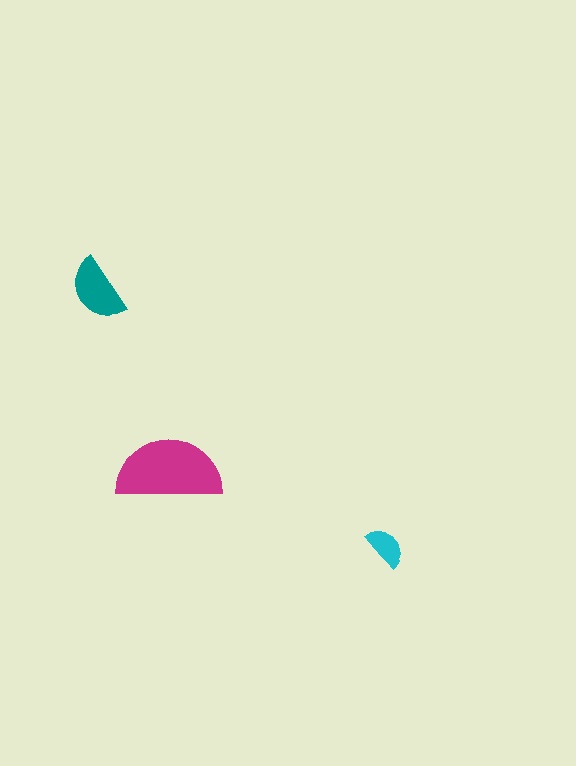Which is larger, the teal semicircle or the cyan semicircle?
The teal one.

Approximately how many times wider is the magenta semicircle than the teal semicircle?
About 1.5 times wider.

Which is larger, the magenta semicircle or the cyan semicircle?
The magenta one.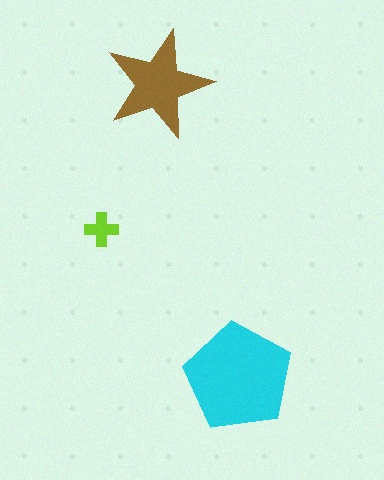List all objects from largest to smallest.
The cyan pentagon, the brown star, the lime cross.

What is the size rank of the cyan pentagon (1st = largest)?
1st.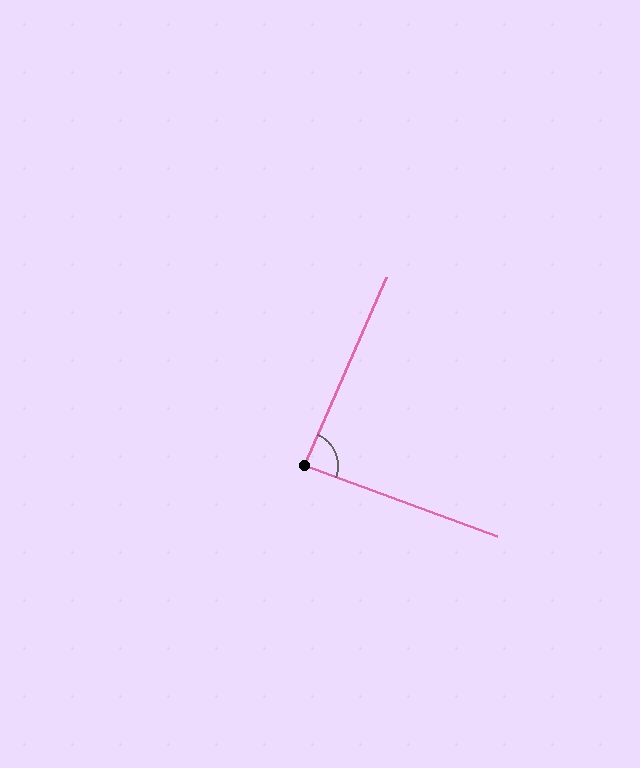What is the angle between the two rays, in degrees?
Approximately 86 degrees.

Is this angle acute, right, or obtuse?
It is approximately a right angle.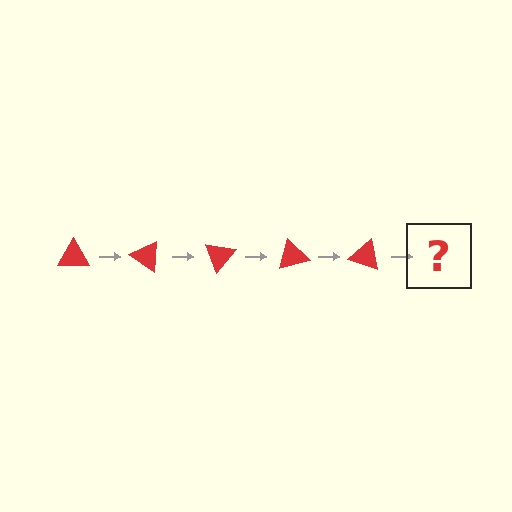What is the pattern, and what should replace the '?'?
The pattern is that the triangle rotates 35 degrees each step. The '?' should be a red triangle rotated 175 degrees.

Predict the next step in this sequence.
The next step is a red triangle rotated 175 degrees.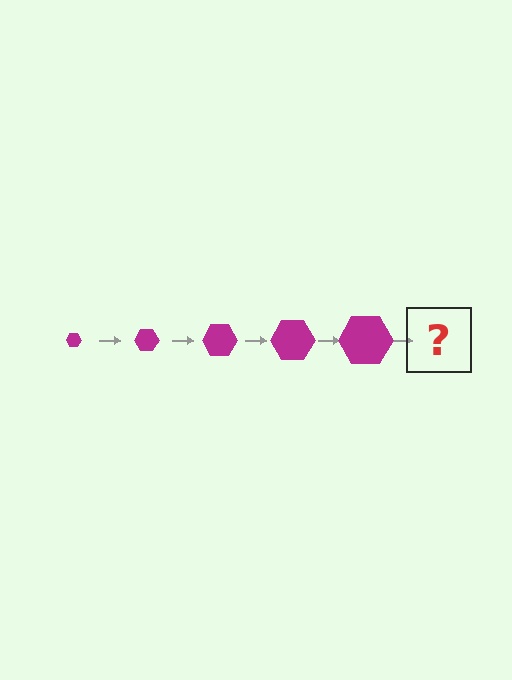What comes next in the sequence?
The next element should be a magenta hexagon, larger than the previous one.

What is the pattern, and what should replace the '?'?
The pattern is that the hexagon gets progressively larger each step. The '?' should be a magenta hexagon, larger than the previous one.